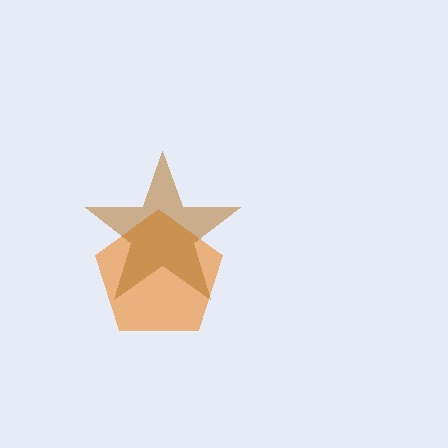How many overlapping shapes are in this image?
There are 2 overlapping shapes in the image.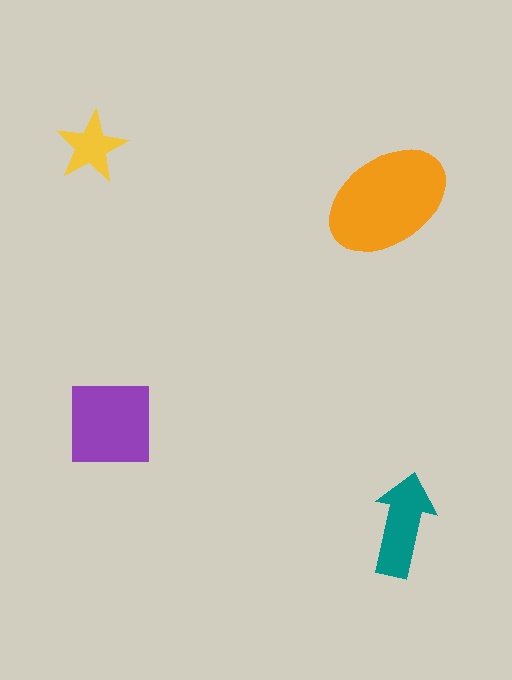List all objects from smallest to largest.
The yellow star, the teal arrow, the purple square, the orange ellipse.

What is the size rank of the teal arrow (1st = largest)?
3rd.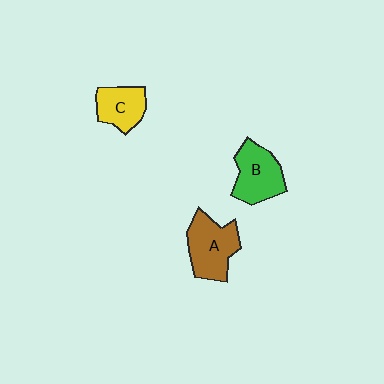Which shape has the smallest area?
Shape C (yellow).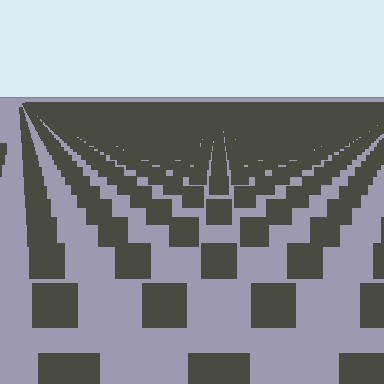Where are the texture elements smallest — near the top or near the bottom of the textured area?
Near the top.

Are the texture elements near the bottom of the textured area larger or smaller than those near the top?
Larger. Near the bottom, elements are closer to the viewer and appear at a bigger on-screen size.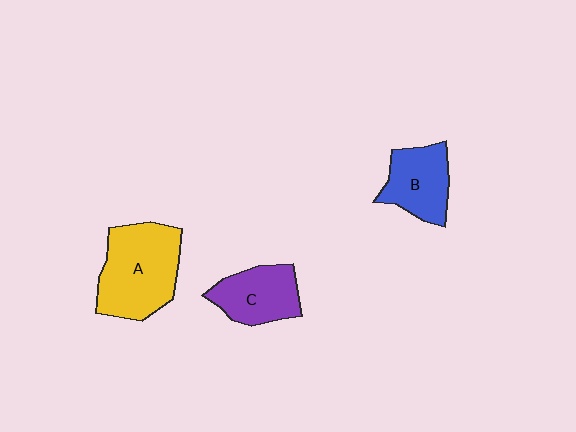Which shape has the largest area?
Shape A (yellow).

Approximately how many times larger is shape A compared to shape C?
Approximately 1.6 times.